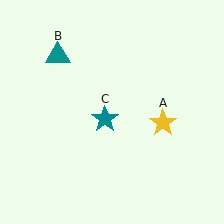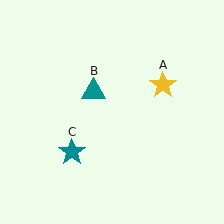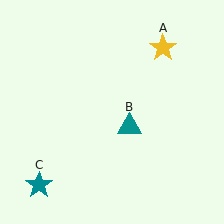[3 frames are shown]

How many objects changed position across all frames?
3 objects changed position: yellow star (object A), teal triangle (object B), teal star (object C).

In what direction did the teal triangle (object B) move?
The teal triangle (object B) moved down and to the right.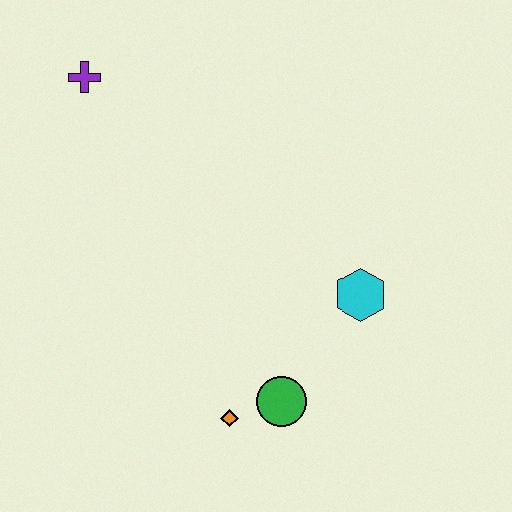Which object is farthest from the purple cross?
The green circle is farthest from the purple cross.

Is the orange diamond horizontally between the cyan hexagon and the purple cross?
Yes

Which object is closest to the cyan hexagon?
The green circle is closest to the cyan hexagon.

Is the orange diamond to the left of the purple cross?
No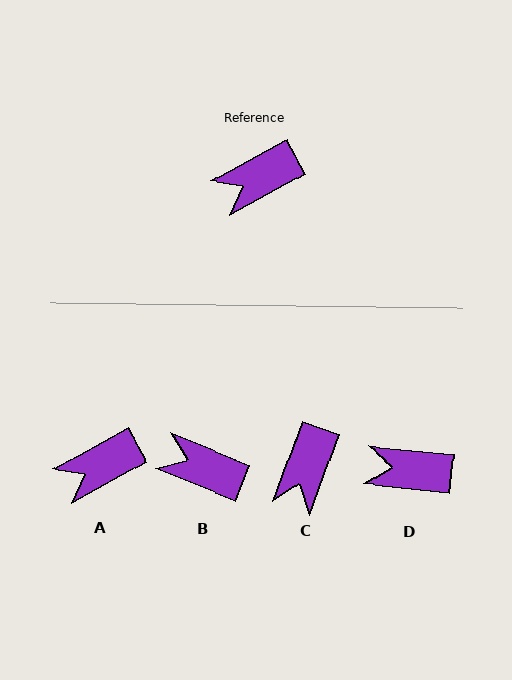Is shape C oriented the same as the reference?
No, it is off by about 41 degrees.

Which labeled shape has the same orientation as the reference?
A.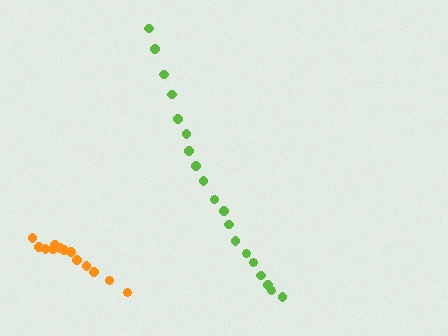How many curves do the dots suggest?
There are 2 distinct paths.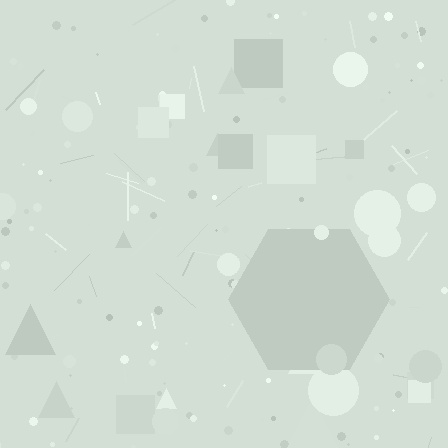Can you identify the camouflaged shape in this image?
The camouflaged shape is a hexagon.